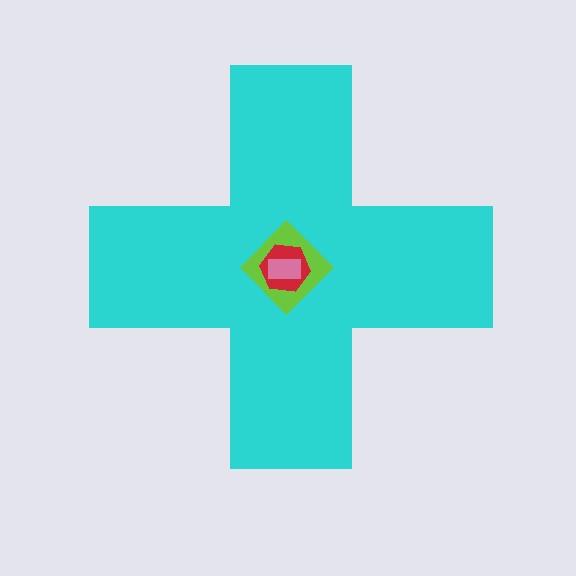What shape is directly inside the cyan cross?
The lime diamond.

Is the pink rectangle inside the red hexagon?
Yes.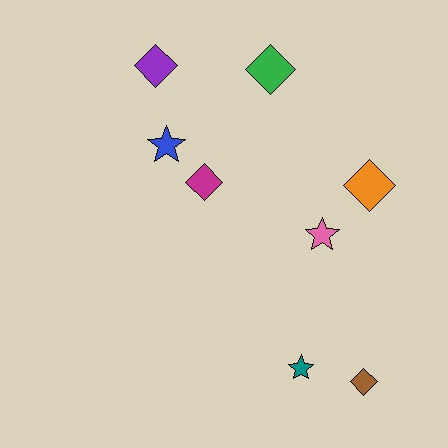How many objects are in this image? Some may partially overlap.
There are 8 objects.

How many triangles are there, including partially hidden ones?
There are no triangles.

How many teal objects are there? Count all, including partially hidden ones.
There is 1 teal object.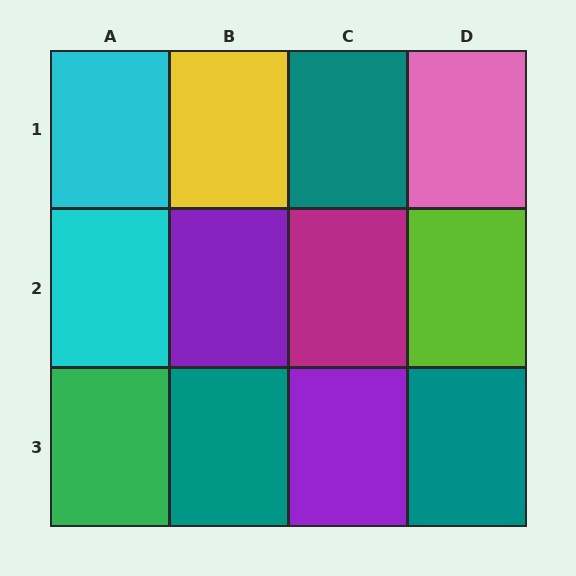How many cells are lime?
1 cell is lime.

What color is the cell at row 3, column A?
Green.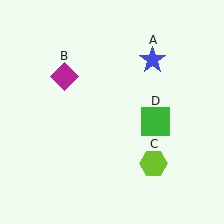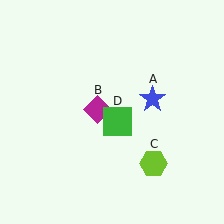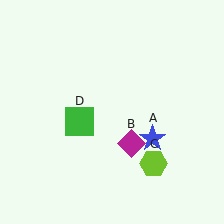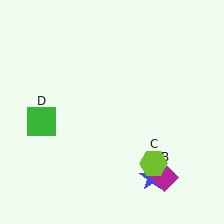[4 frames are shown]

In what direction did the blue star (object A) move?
The blue star (object A) moved down.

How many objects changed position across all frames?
3 objects changed position: blue star (object A), magenta diamond (object B), green square (object D).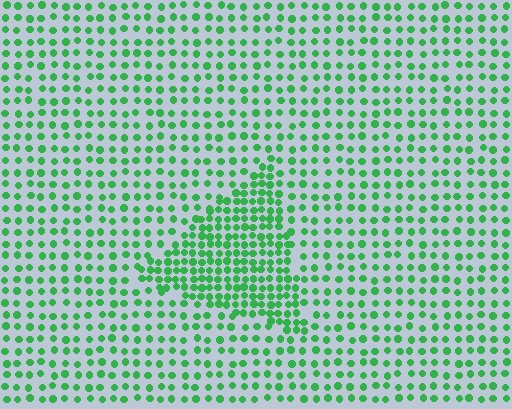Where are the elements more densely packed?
The elements are more densely packed inside the triangle boundary.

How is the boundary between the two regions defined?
The boundary is defined by a change in element density (approximately 1.9x ratio). All elements are the same color, size, and shape.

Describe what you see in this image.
The image contains small green elements arranged at two different densities. A triangle-shaped region is visible where the elements are more densely packed than the surrounding area.